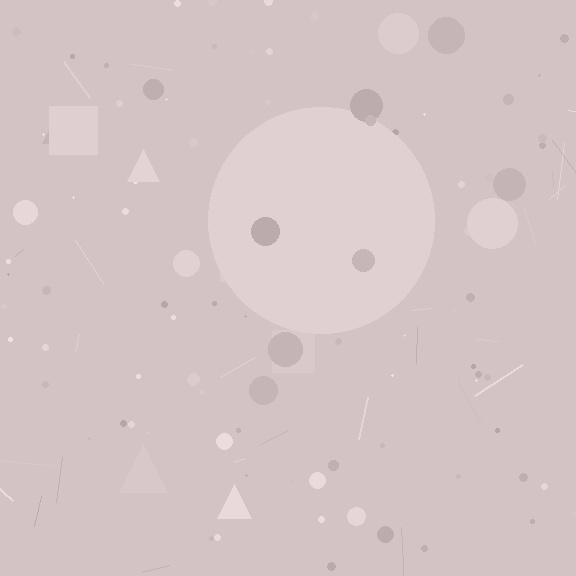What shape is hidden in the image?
A circle is hidden in the image.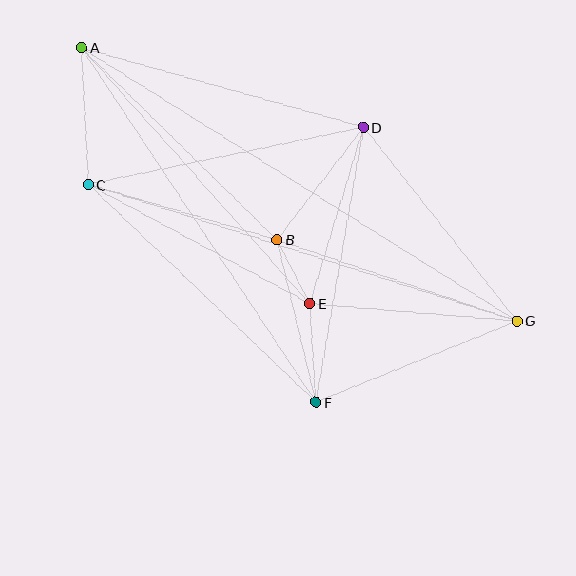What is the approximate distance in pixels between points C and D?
The distance between C and D is approximately 281 pixels.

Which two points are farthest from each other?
Points A and G are farthest from each other.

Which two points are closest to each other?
Points B and E are closest to each other.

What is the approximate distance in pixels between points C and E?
The distance between C and E is approximately 252 pixels.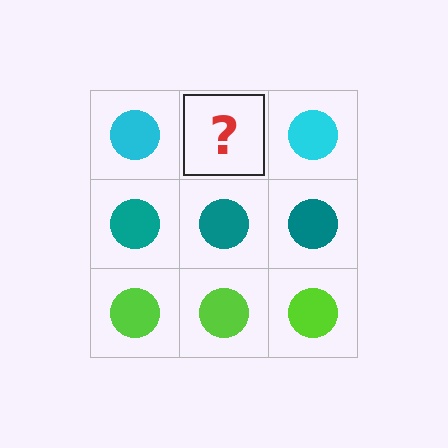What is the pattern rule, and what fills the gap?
The rule is that each row has a consistent color. The gap should be filled with a cyan circle.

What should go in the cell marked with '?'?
The missing cell should contain a cyan circle.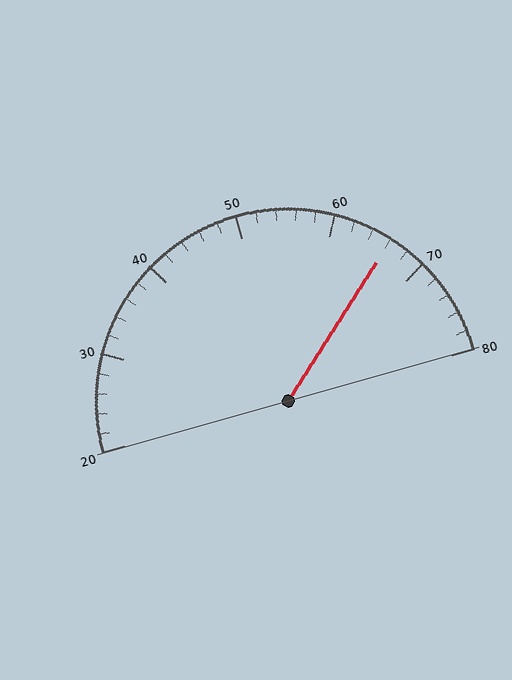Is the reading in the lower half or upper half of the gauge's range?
The reading is in the upper half of the range (20 to 80).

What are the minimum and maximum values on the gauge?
The gauge ranges from 20 to 80.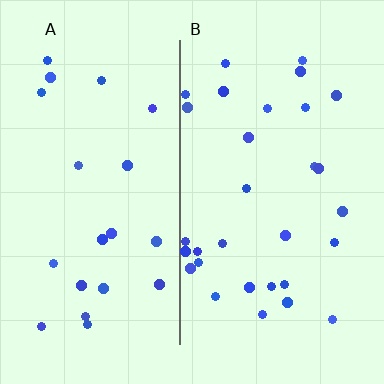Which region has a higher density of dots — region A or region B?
B (the right).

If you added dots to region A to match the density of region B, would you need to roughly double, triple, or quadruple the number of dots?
Approximately double.